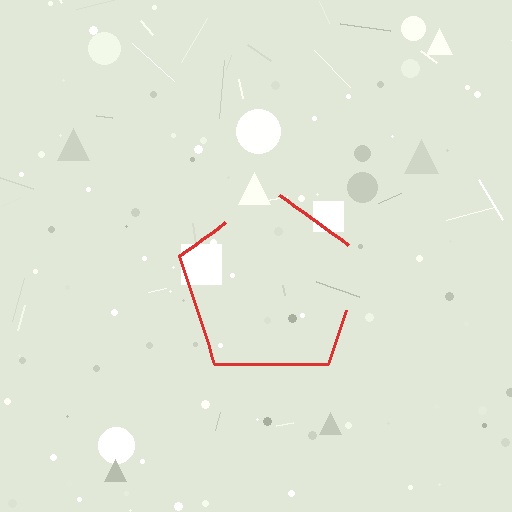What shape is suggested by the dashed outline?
The dashed outline suggests a pentagon.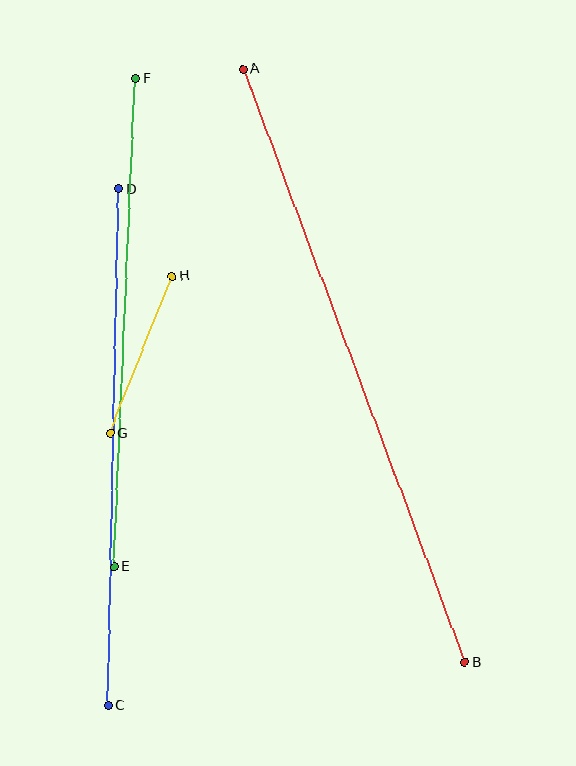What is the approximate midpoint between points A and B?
The midpoint is at approximately (354, 366) pixels.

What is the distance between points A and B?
The distance is approximately 633 pixels.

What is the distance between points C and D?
The distance is approximately 516 pixels.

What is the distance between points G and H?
The distance is approximately 170 pixels.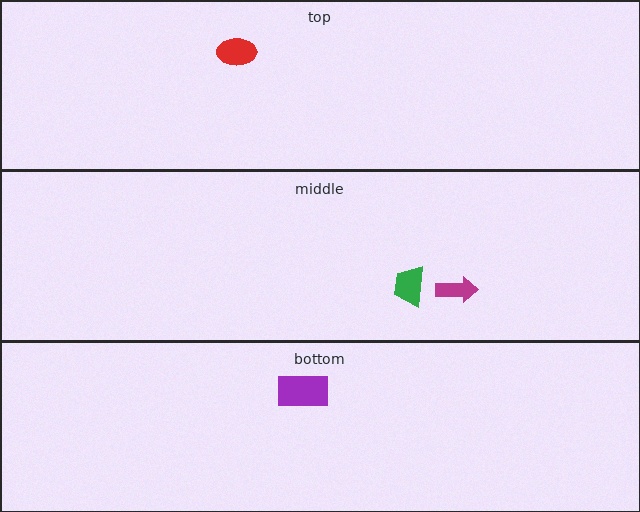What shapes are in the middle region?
The magenta arrow, the green trapezoid.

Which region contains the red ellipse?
The top region.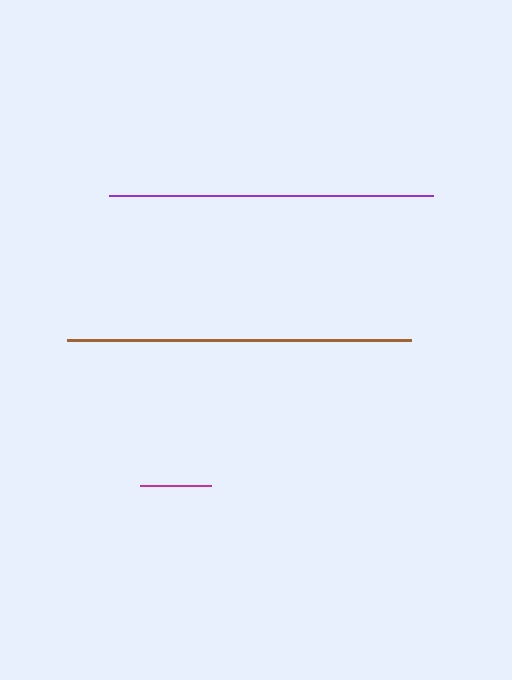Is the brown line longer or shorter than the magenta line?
The brown line is longer than the magenta line.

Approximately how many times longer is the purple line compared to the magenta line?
The purple line is approximately 4.5 times the length of the magenta line.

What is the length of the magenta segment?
The magenta segment is approximately 72 pixels long.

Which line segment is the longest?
The brown line is the longest at approximately 344 pixels.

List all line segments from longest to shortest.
From longest to shortest: brown, purple, magenta.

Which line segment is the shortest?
The magenta line is the shortest at approximately 72 pixels.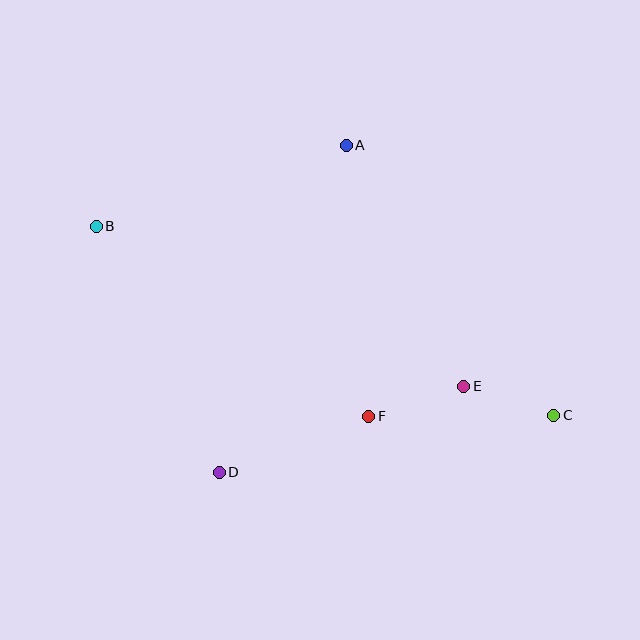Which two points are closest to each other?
Points C and E are closest to each other.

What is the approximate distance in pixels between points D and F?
The distance between D and F is approximately 159 pixels.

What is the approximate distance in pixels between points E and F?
The distance between E and F is approximately 100 pixels.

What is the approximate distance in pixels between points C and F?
The distance between C and F is approximately 185 pixels.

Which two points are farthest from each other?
Points B and C are farthest from each other.